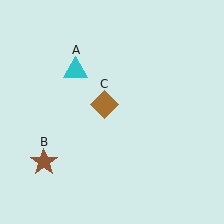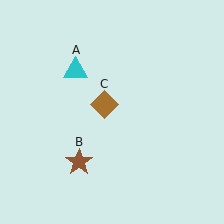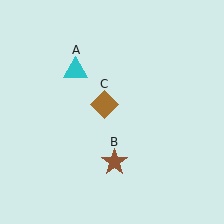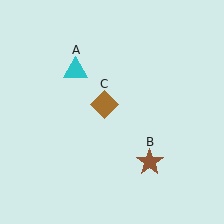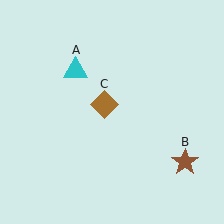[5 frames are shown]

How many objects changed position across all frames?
1 object changed position: brown star (object B).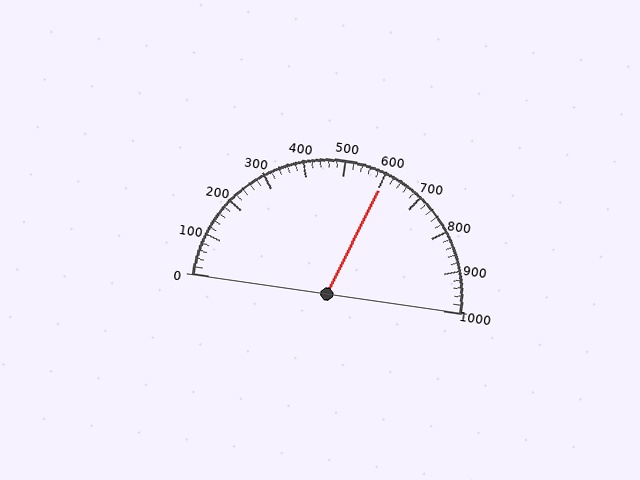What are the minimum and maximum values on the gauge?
The gauge ranges from 0 to 1000.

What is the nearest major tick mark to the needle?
The nearest major tick mark is 600.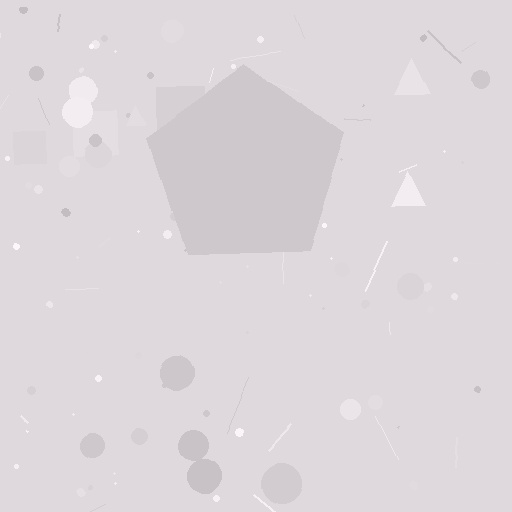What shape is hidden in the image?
A pentagon is hidden in the image.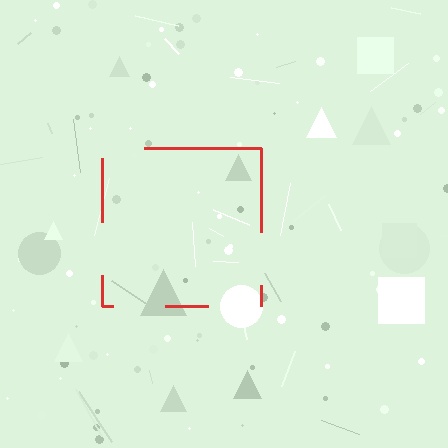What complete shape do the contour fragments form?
The contour fragments form a square.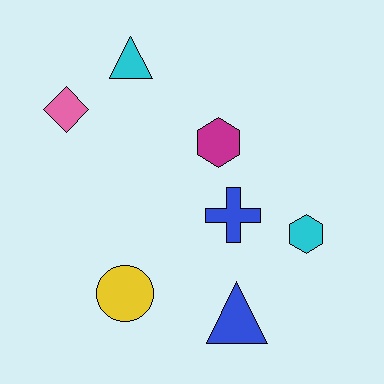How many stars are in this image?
There are no stars.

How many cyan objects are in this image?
There are 2 cyan objects.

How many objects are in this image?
There are 7 objects.